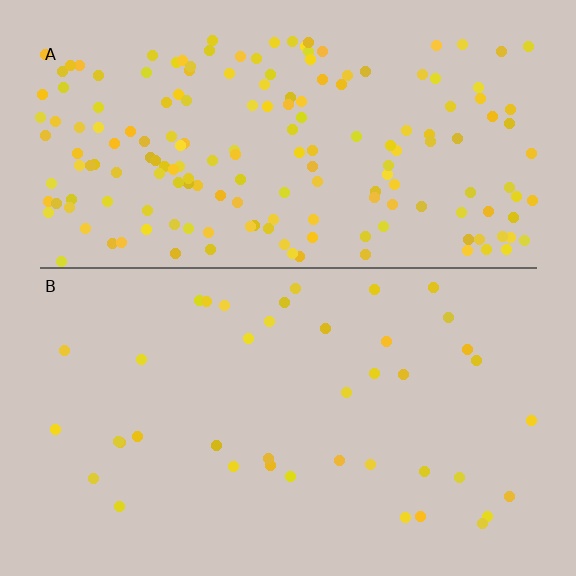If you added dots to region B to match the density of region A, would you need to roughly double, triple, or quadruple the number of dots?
Approximately quadruple.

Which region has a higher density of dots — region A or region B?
A (the top).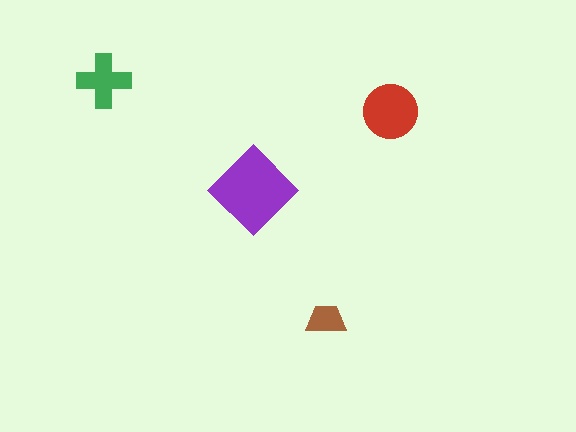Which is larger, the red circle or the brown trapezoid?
The red circle.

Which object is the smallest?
The brown trapezoid.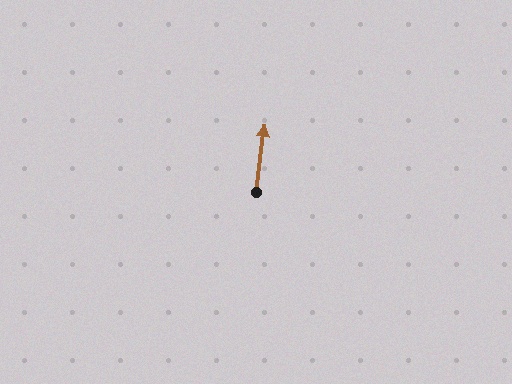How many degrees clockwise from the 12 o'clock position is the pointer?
Approximately 7 degrees.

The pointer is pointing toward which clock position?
Roughly 12 o'clock.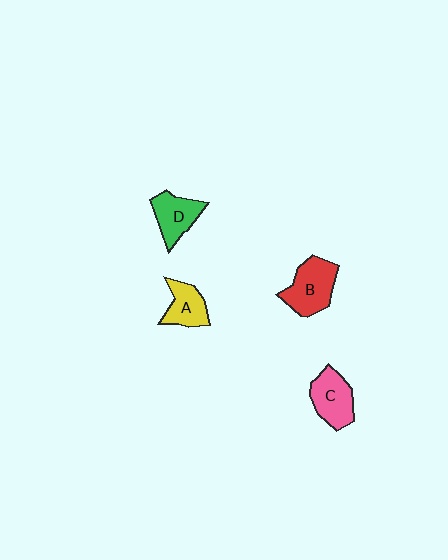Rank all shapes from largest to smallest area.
From largest to smallest: B (red), C (pink), D (green), A (yellow).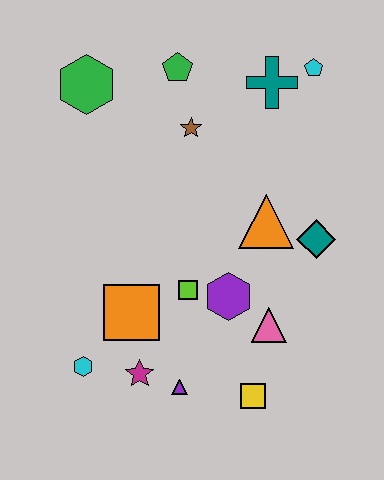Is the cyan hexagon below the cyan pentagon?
Yes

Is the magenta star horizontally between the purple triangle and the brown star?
No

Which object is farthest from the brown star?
The yellow square is farthest from the brown star.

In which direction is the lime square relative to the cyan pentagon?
The lime square is below the cyan pentagon.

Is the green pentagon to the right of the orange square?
Yes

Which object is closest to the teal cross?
The cyan pentagon is closest to the teal cross.